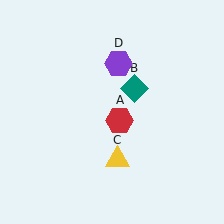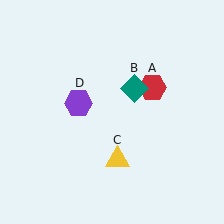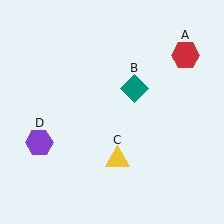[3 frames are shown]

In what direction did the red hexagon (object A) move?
The red hexagon (object A) moved up and to the right.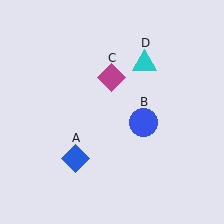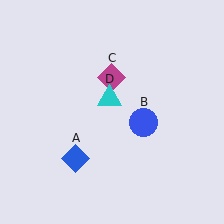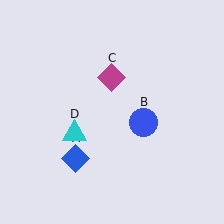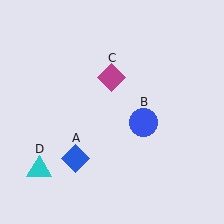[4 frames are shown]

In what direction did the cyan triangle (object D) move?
The cyan triangle (object D) moved down and to the left.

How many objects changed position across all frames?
1 object changed position: cyan triangle (object D).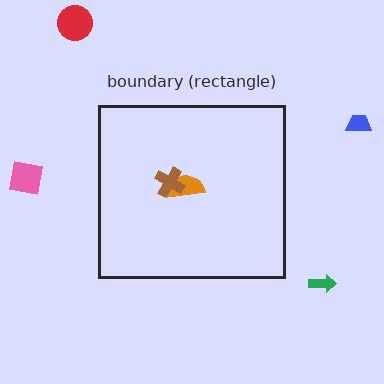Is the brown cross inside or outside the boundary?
Inside.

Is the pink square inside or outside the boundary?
Outside.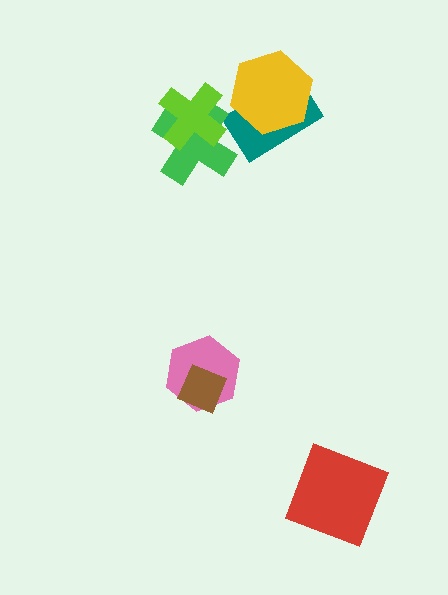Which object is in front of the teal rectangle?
The yellow hexagon is in front of the teal rectangle.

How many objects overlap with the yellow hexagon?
1 object overlaps with the yellow hexagon.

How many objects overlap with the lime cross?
1 object overlaps with the lime cross.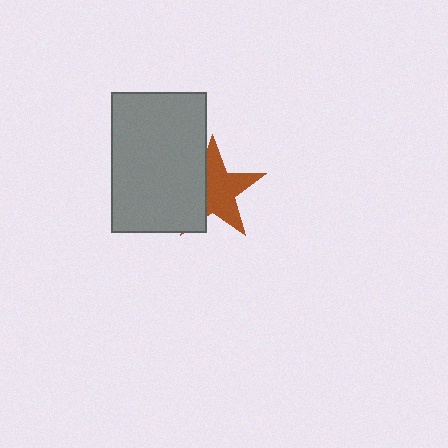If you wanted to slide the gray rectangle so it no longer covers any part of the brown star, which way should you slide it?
Slide it left — that is the most direct way to separate the two shapes.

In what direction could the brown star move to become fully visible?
The brown star could move right. That would shift it out from behind the gray rectangle entirely.